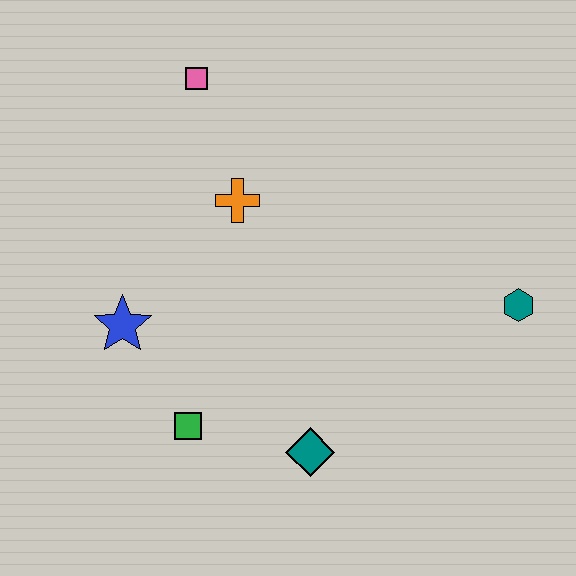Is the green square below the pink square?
Yes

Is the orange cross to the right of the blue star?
Yes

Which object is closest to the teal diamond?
The green square is closest to the teal diamond.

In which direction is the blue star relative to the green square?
The blue star is above the green square.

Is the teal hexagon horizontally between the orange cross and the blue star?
No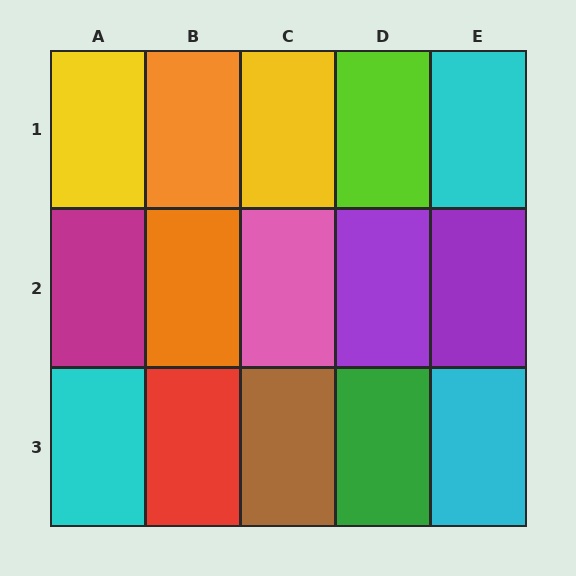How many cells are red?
1 cell is red.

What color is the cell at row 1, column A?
Yellow.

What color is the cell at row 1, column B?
Orange.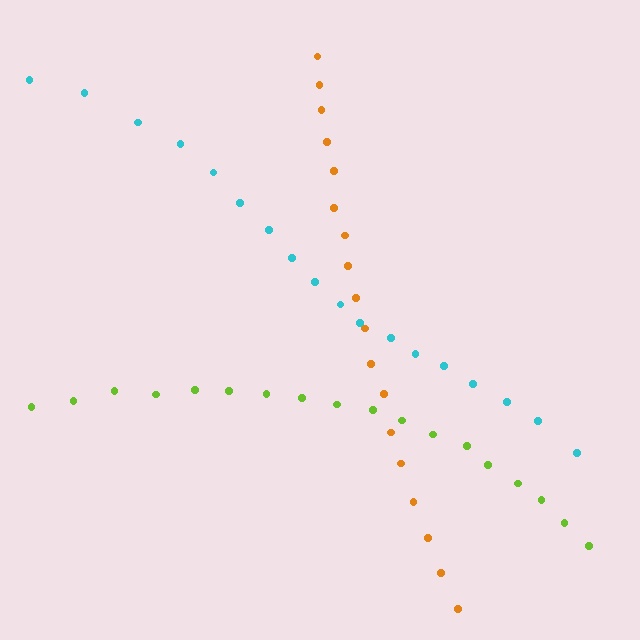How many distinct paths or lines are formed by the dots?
There are 3 distinct paths.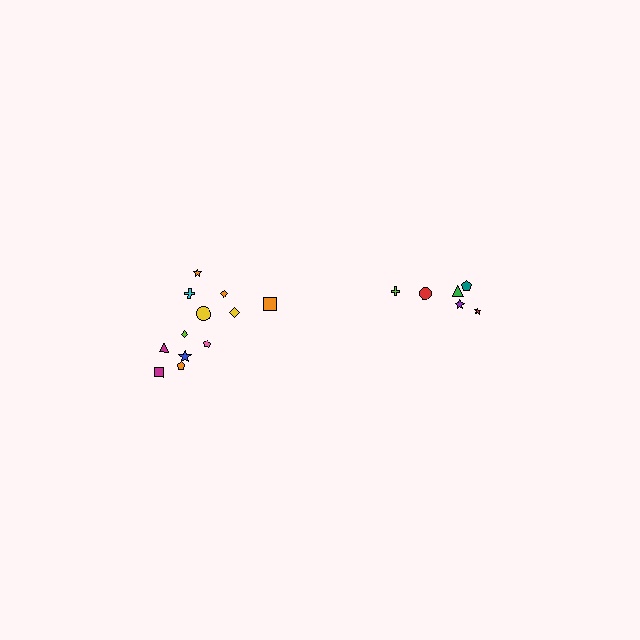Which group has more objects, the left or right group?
The left group.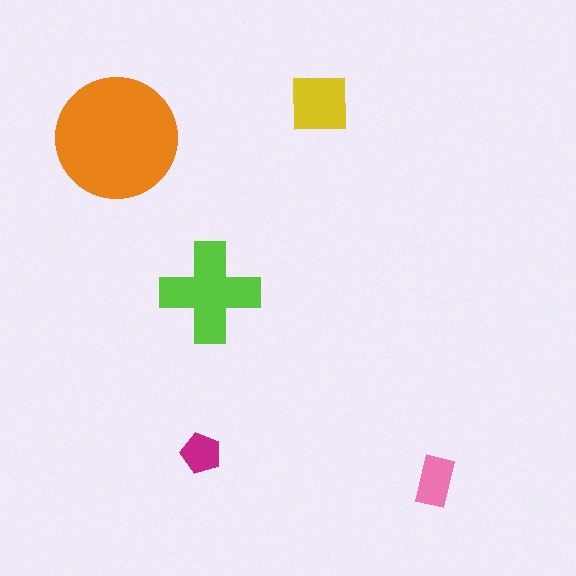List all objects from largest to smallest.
The orange circle, the lime cross, the yellow square, the pink rectangle, the magenta pentagon.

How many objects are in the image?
There are 5 objects in the image.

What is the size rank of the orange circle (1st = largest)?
1st.